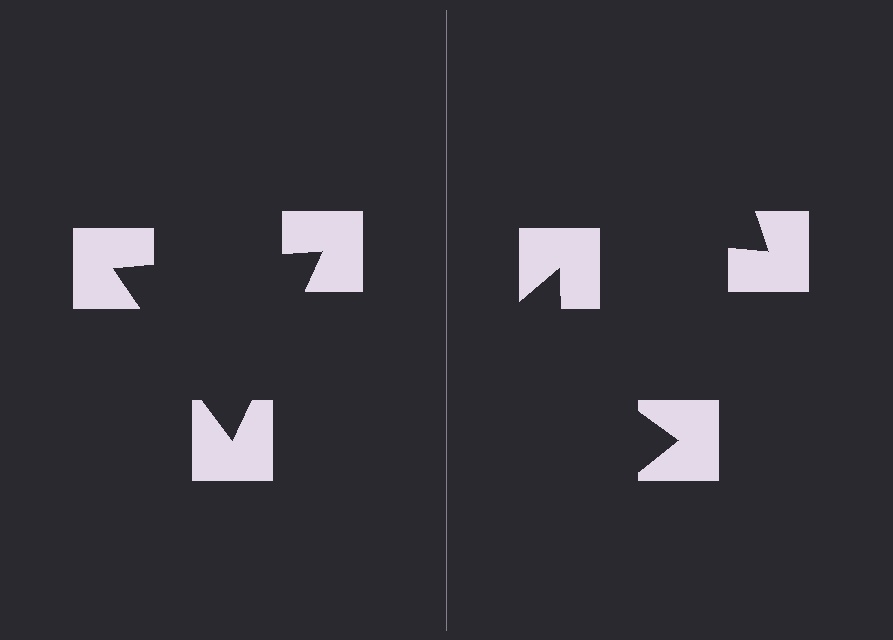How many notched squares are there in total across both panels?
6 — 3 on each side.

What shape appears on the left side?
An illusory triangle.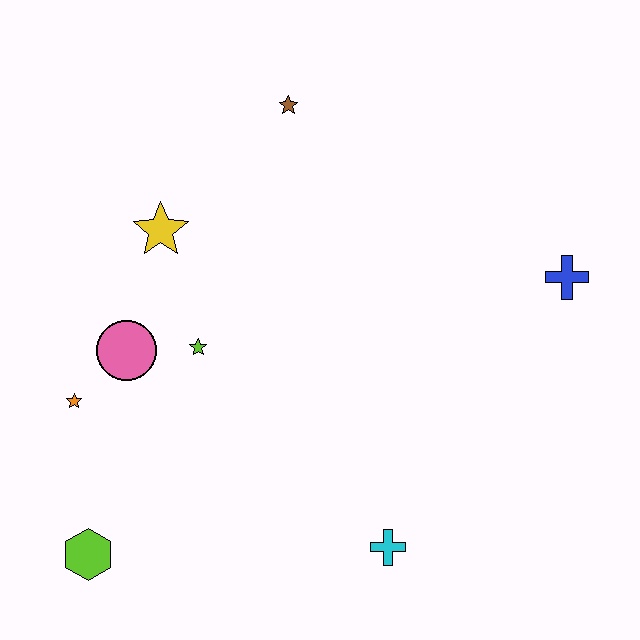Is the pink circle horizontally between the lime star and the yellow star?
No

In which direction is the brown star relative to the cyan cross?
The brown star is above the cyan cross.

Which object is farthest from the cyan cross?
The brown star is farthest from the cyan cross.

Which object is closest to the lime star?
The pink circle is closest to the lime star.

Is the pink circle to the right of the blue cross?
No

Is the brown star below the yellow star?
No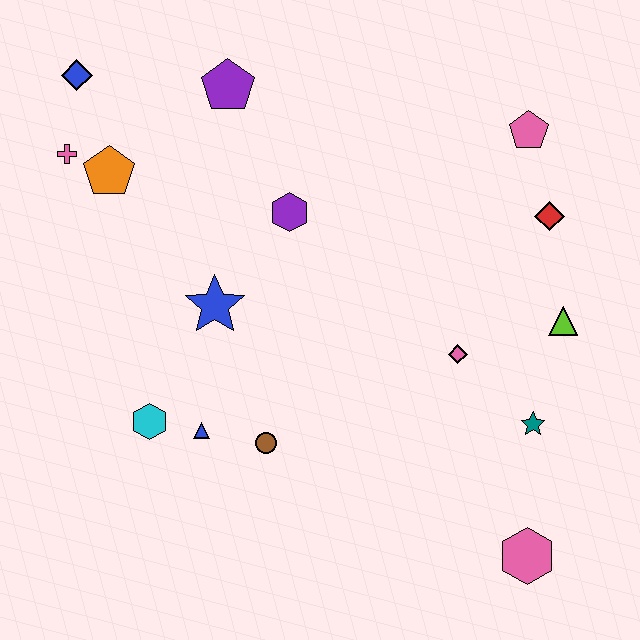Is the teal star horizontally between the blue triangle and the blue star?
No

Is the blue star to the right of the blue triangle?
Yes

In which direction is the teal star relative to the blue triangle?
The teal star is to the right of the blue triangle.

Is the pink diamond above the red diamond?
No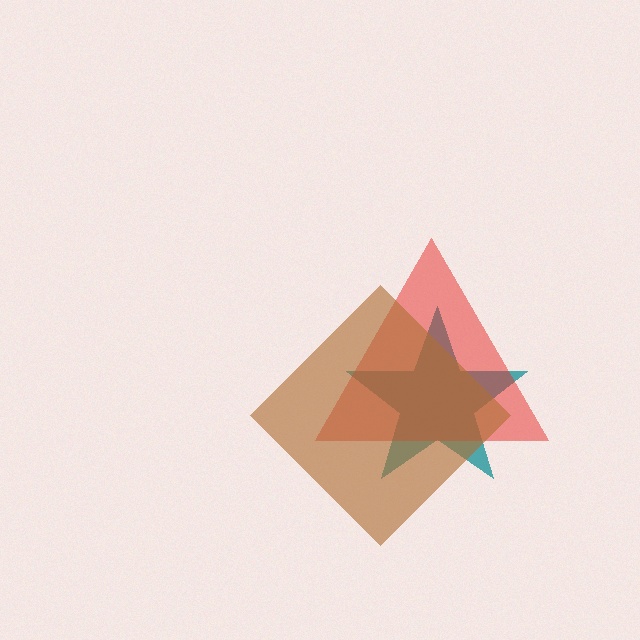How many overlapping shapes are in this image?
There are 3 overlapping shapes in the image.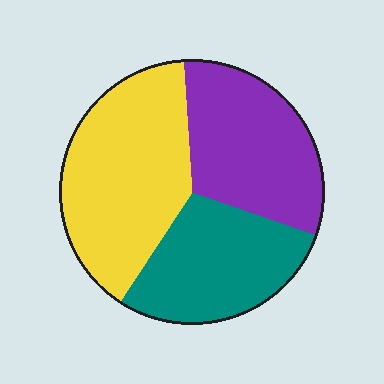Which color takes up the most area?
Yellow, at roughly 40%.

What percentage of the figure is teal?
Teal takes up between a quarter and a half of the figure.